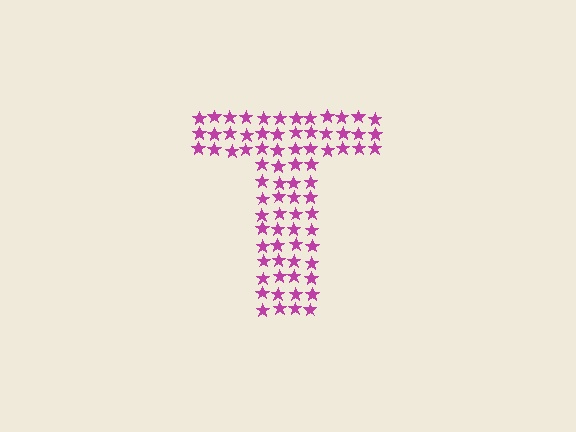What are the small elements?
The small elements are stars.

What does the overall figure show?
The overall figure shows the letter T.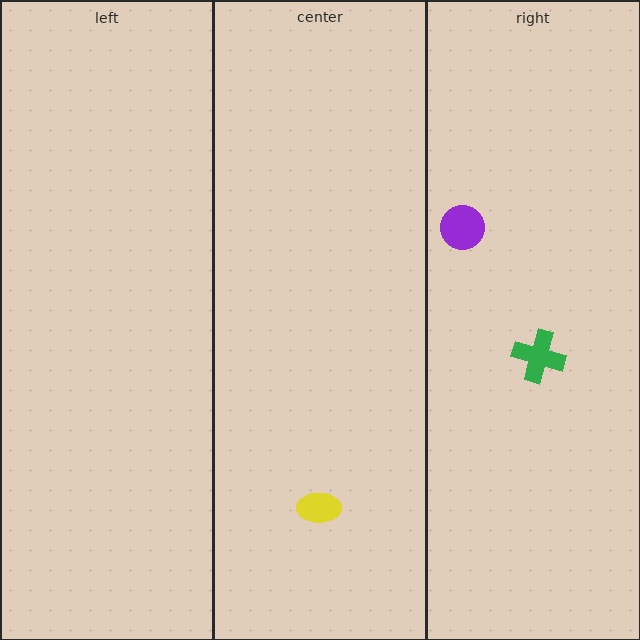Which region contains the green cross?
The right region.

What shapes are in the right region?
The purple circle, the green cross.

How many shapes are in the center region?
1.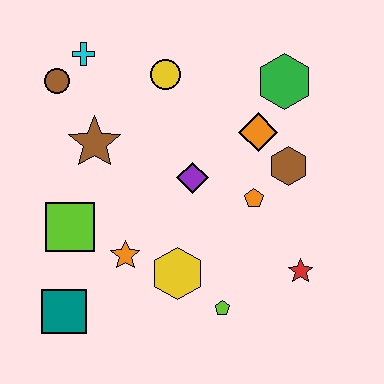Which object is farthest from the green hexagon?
The teal square is farthest from the green hexagon.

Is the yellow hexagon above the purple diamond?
No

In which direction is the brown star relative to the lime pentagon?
The brown star is above the lime pentagon.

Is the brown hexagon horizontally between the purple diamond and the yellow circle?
No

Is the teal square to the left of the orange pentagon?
Yes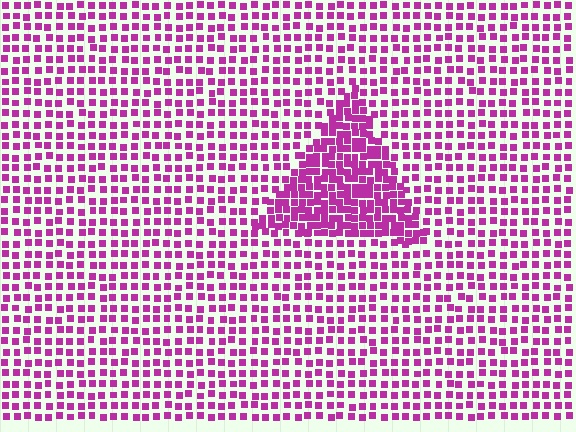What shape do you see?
I see a triangle.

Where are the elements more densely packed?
The elements are more densely packed inside the triangle boundary.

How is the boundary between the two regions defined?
The boundary is defined by a change in element density (approximately 2.0x ratio). All elements are the same color, size, and shape.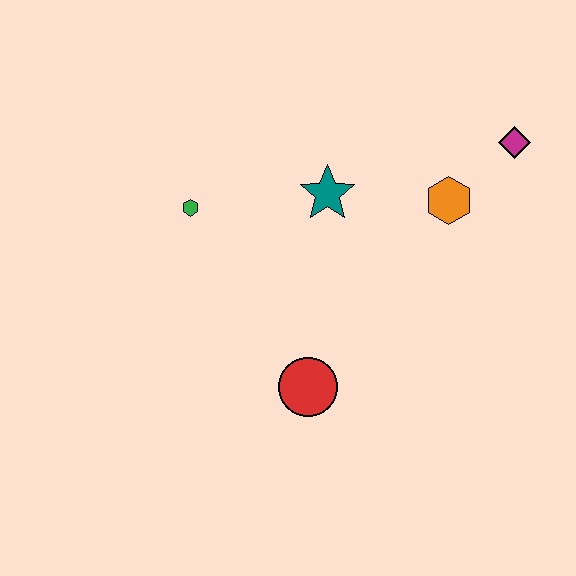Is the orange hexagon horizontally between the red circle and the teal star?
No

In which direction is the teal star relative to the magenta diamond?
The teal star is to the left of the magenta diamond.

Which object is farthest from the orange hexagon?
The green hexagon is farthest from the orange hexagon.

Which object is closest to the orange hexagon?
The magenta diamond is closest to the orange hexagon.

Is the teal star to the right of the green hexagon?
Yes